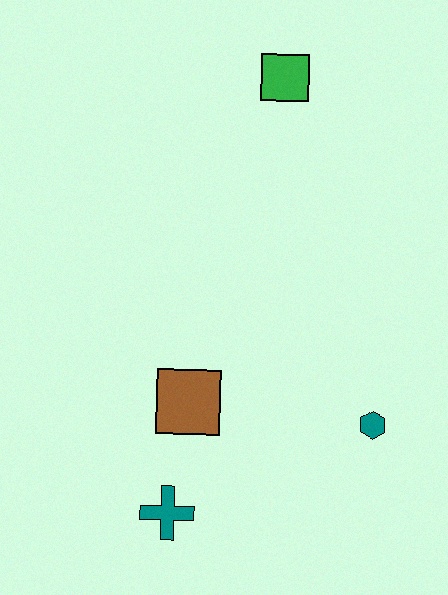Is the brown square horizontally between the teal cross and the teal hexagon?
Yes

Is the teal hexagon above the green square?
No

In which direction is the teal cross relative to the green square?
The teal cross is below the green square.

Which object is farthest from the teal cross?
The green square is farthest from the teal cross.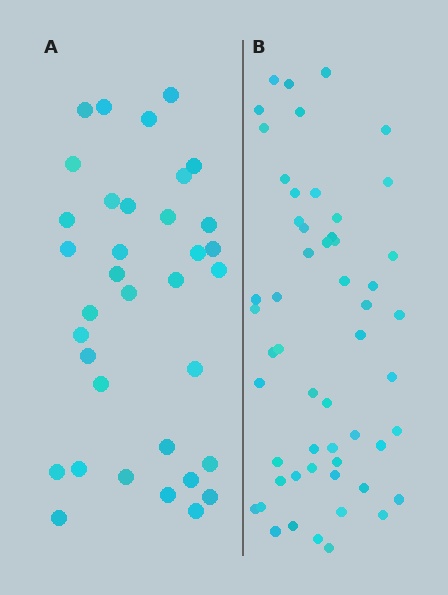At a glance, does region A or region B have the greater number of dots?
Region B (the right region) has more dots.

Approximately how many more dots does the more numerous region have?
Region B has approximately 20 more dots than region A.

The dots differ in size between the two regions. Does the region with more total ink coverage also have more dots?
No. Region A has more total ink coverage because its dots are larger, but region B actually contains more individual dots. Total area can be misleading — the number of items is what matters here.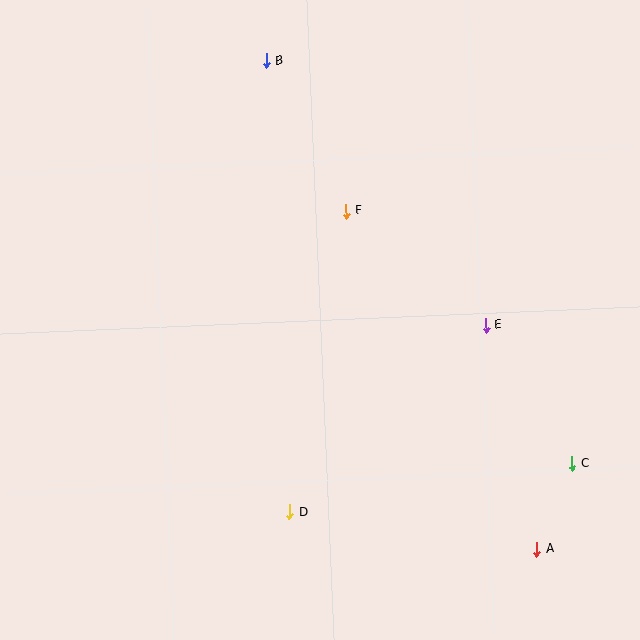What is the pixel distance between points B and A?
The distance between B and A is 558 pixels.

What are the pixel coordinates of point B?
Point B is at (266, 61).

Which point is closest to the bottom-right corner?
Point A is closest to the bottom-right corner.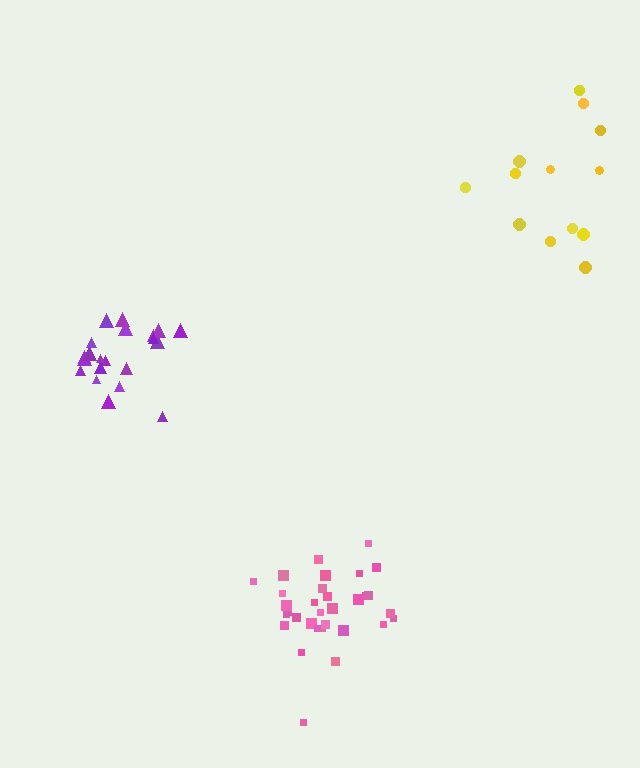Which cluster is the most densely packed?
Pink.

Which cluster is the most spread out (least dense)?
Yellow.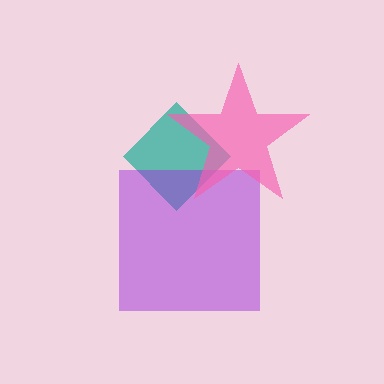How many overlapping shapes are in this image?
There are 3 overlapping shapes in the image.